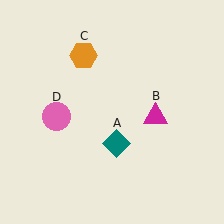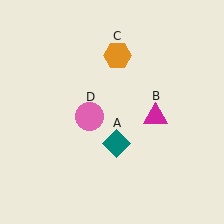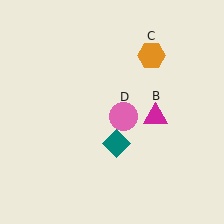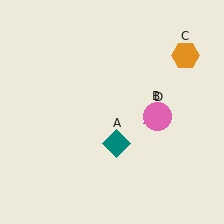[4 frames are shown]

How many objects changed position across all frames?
2 objects changed position: orange hexagon (object C), pink circle (object D).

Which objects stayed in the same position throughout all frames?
Teal diamond (object A) and magenta triangle (object B) remained stationary.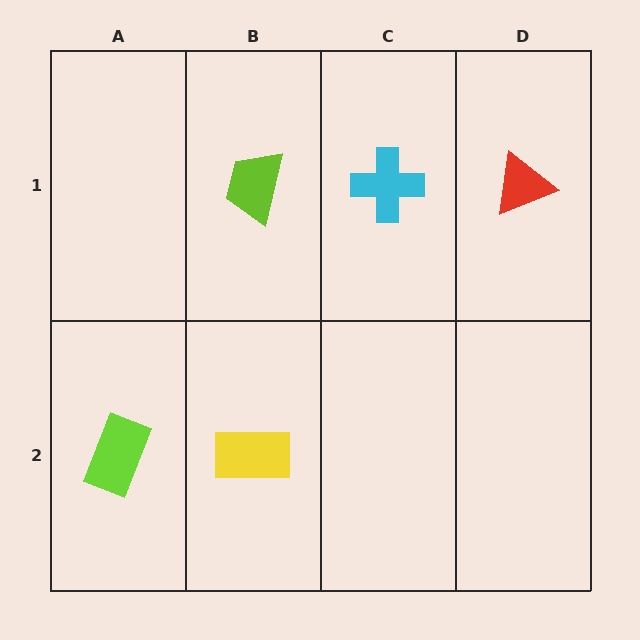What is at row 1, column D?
A red triangle.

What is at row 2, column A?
A lime rectangle.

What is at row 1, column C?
A cyan cross.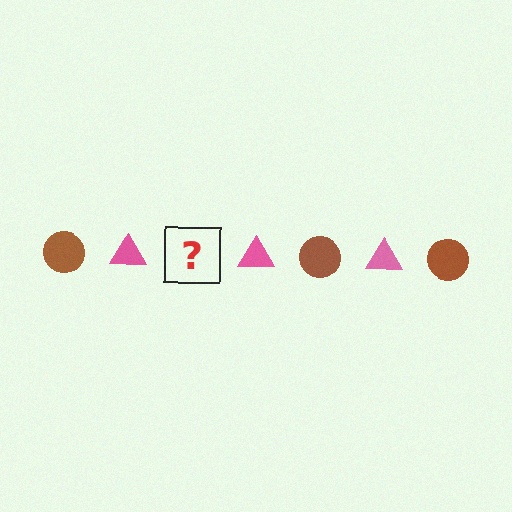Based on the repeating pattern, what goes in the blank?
The blank should be a brown circle.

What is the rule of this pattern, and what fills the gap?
The rule is that the pattern alternates between brown circle and pink triangle. The gap should be filled with a brown circle.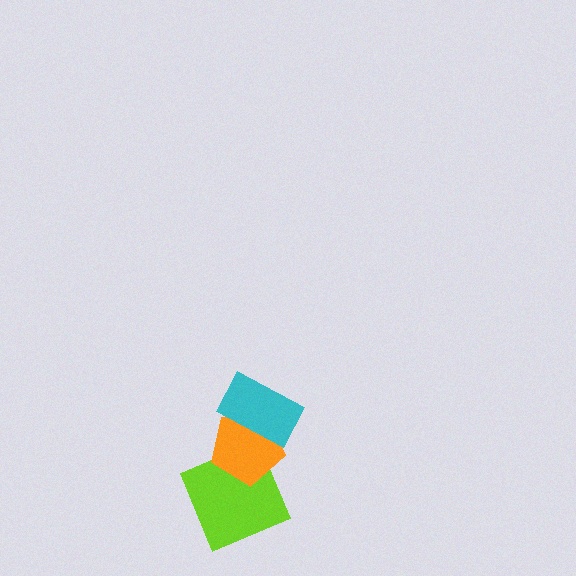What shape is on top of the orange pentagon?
The cyan rectangle is on top of the orange pentagon.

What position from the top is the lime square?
The lime square is 3rd from the top.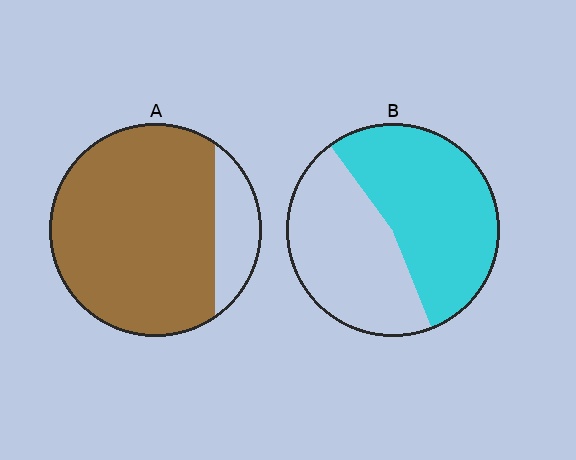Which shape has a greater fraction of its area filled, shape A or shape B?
Shape A.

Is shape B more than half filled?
Yes.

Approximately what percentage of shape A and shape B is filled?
A is approximately 85% and B is approximately 55%.